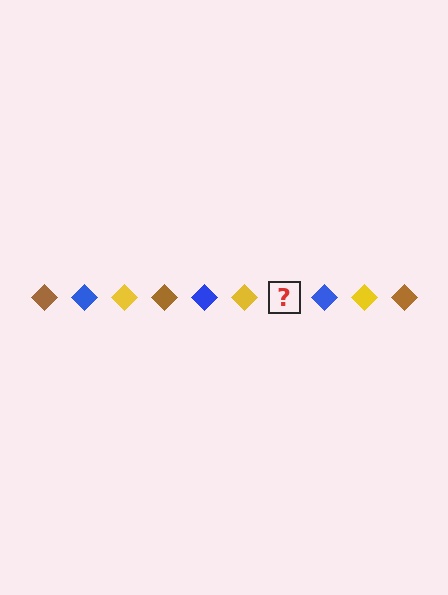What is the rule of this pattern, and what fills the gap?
The rule is that the pattern cycles through brown, blue, yellow diamonds. The gap should be filled with a brown diamond.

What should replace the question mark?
The question mark should be replaced with a brown diamond.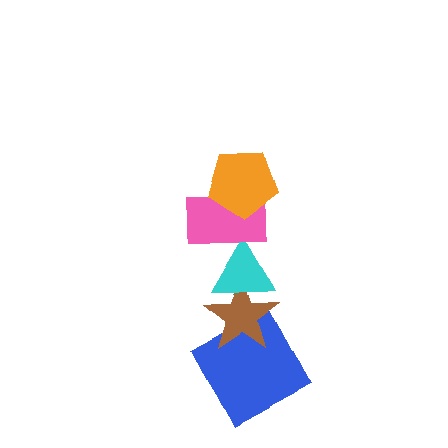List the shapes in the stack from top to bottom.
From top to bottom: the orange pentagon, the pink rectangle, the cyan triangle, the brown star, the blue square.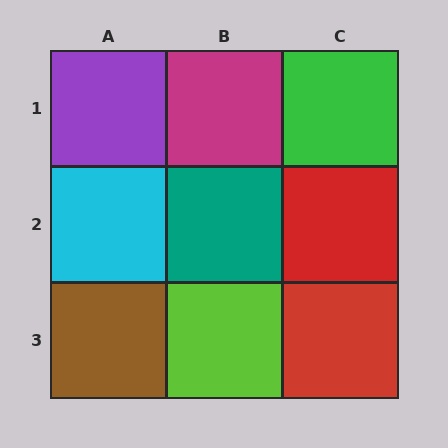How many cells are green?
1 cell is green.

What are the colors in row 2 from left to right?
Cyan, teal, red.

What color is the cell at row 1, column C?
Green.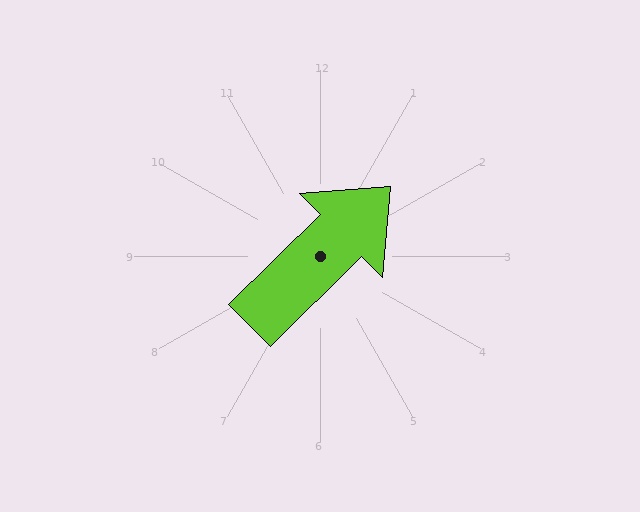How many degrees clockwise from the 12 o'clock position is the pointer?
Approximately 45 degrees.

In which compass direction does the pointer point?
Northeast.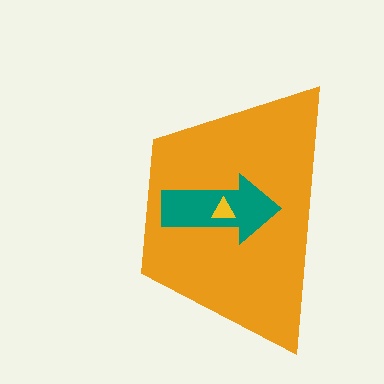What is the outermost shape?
The orange trapezoid.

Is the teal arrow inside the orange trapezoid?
Yes.